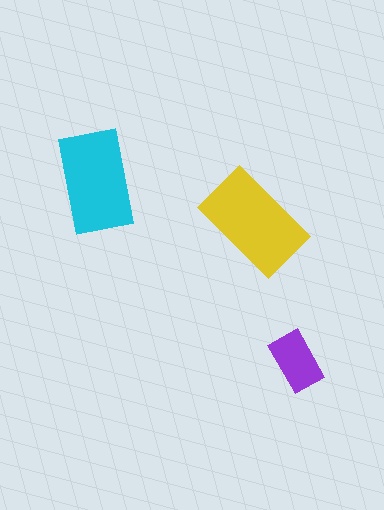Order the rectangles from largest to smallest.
the yellow one, the cyan one, the purple one.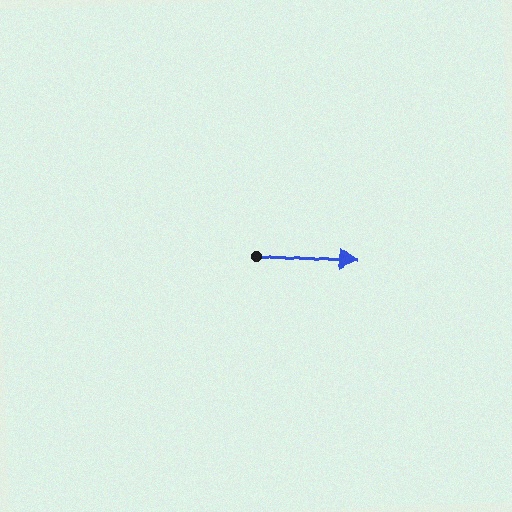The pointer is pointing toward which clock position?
Roughly 3 o'clock.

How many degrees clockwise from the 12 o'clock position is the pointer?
Approximately 94 degrees.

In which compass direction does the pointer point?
East.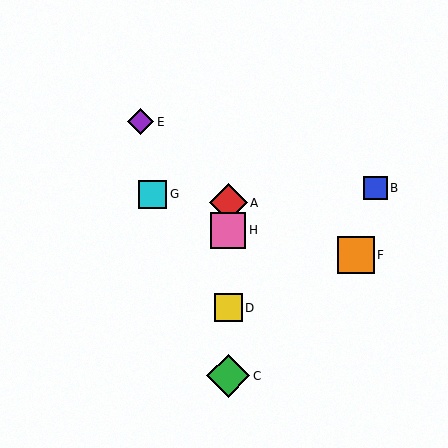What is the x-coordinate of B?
Object B is at x≈376.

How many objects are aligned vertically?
4 objects (A, C, D, H) are aligned vertically.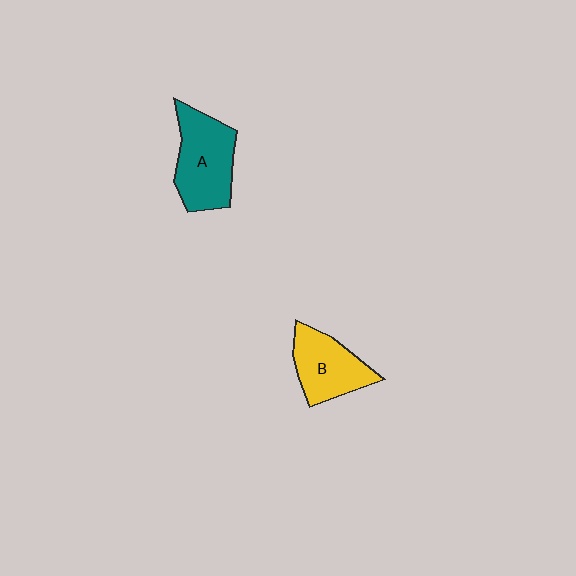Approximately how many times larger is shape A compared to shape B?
Approximately 1.2 times.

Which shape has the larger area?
Shape A (teal).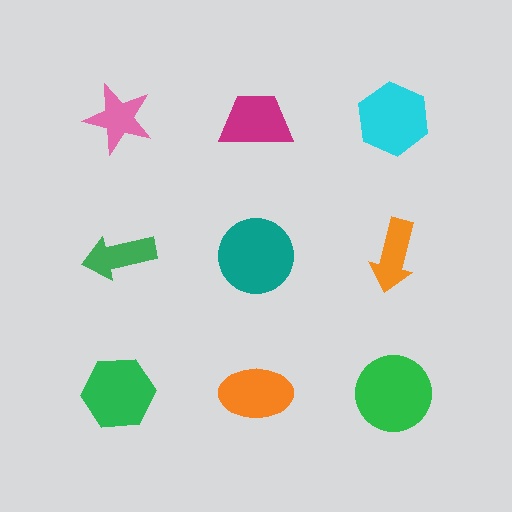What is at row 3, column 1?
A green hexagon.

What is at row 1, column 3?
A cyan hexagon.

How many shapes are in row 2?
3 shapes.